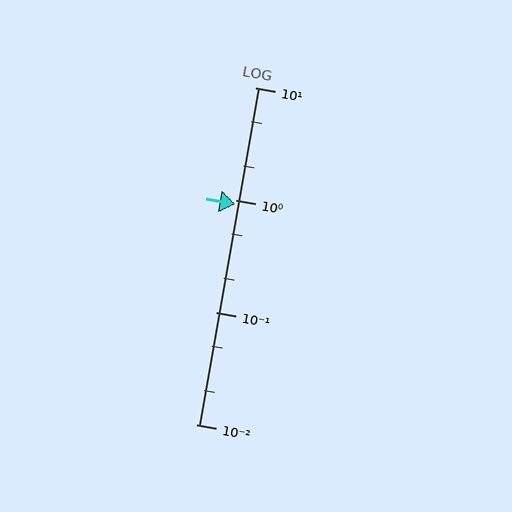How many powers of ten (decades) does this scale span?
The scale spans 3 decades, from 0.01 to 10.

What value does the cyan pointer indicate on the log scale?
The pointer indicates approximately 0.91.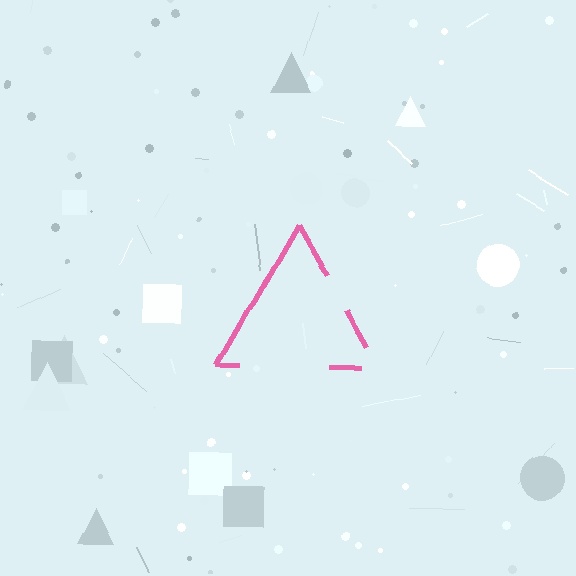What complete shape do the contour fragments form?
The contour fragments form a triangle.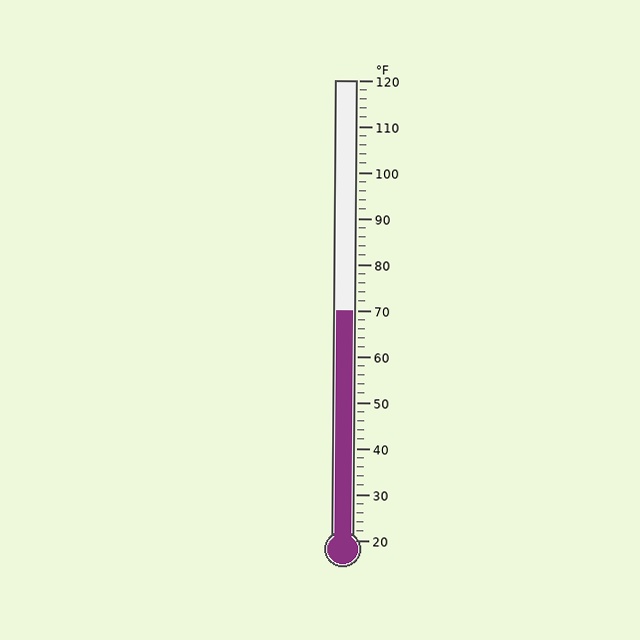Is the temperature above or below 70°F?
The temperature is at 70°F.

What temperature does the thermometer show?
The thermometer shows approximately 70°F.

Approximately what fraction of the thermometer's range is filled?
The thermometer is filled to approximately 50% of its range.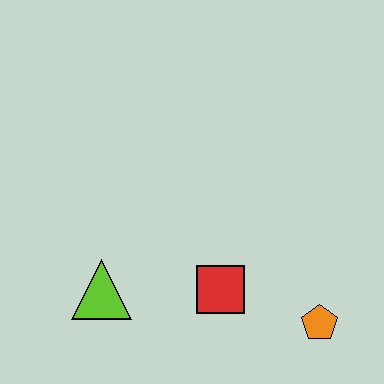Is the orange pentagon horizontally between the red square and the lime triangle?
No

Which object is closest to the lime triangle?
The red square is closest to the lime triangle.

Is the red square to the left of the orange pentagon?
Yes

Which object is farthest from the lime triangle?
The orange pentagon is farthest from the lime triangle.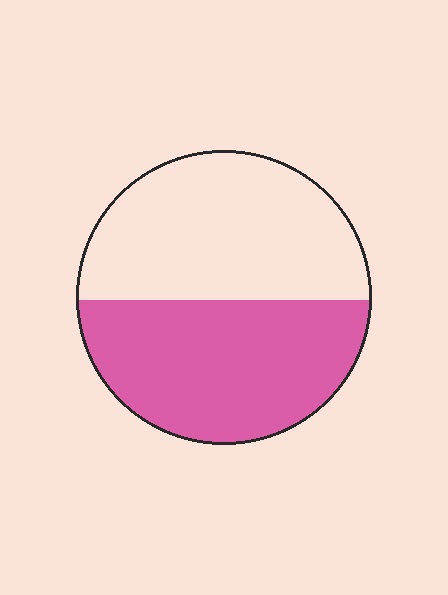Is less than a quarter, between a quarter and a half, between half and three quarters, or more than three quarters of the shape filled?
Between a quarter and a half.